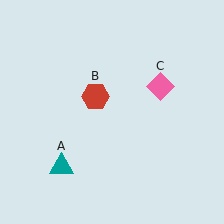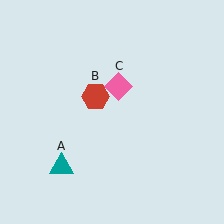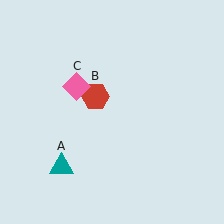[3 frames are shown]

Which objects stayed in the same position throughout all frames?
Teal triangle (object A) and red hexagon (object B) remained stationary.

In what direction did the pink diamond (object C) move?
The pink diamond (object C) moved left.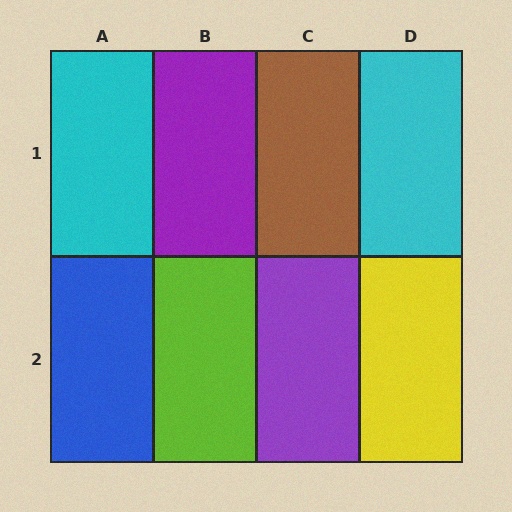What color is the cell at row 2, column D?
Yellow.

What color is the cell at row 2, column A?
Blue.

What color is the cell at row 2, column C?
Purple.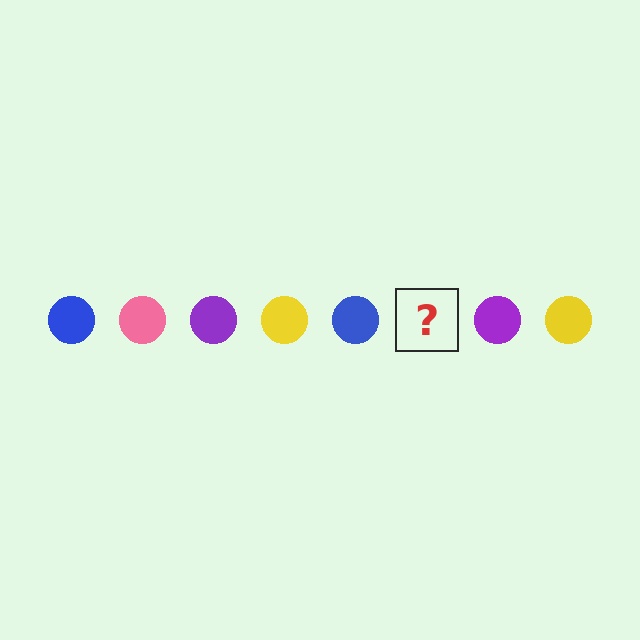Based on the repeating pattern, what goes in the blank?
The blank should be a pink circle.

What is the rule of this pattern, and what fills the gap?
The rule is that the pattern cycles through blue, pink, purple, yellow circles. The gap should be filled with a pink circle.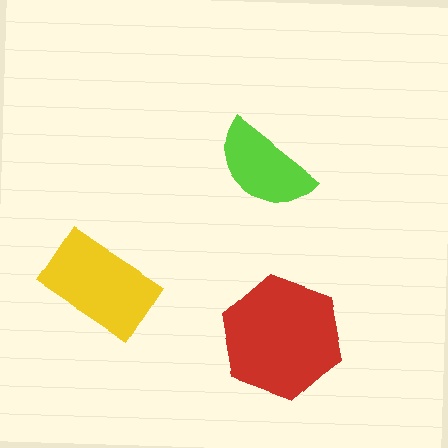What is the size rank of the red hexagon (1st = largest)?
1st.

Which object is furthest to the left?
The yellow rectangle is leftmost.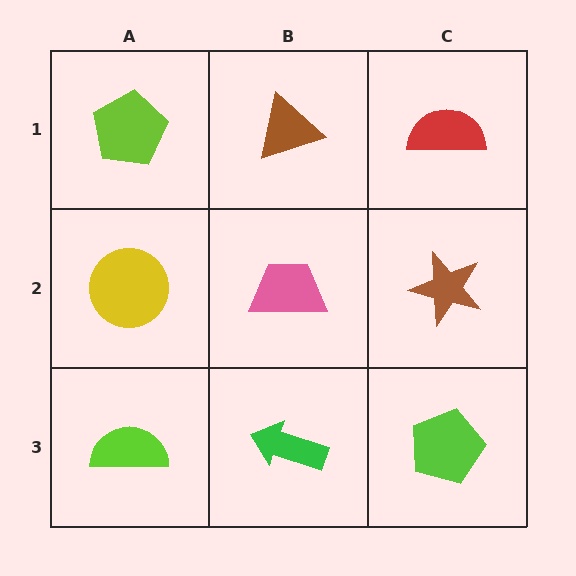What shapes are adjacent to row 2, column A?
A lime pentagon (row 1, column A), a lime semicircle (row 3, column A), a pink trapezoid (row 2, column B).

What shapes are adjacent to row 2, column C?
A red semicircle (row 1, column C), a lime pentagon (row 3, column C), a pink trapezoid (row 2, column B).